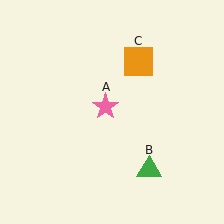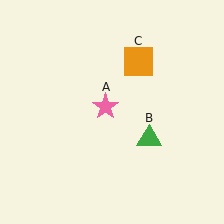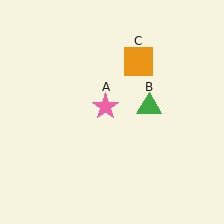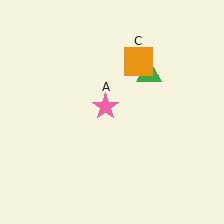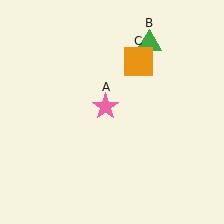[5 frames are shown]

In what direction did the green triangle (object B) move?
The green triangle (object B) moved up.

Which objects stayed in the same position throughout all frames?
Pink star (object A) and orange square (object C) remained stationary.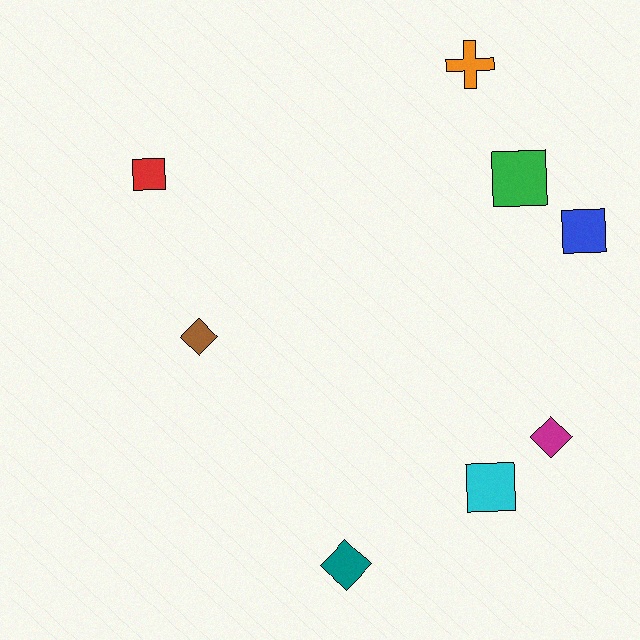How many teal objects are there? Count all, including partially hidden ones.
There is 1 teal object.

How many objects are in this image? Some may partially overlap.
There are 8 objects.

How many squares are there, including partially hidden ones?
There are 4 squares.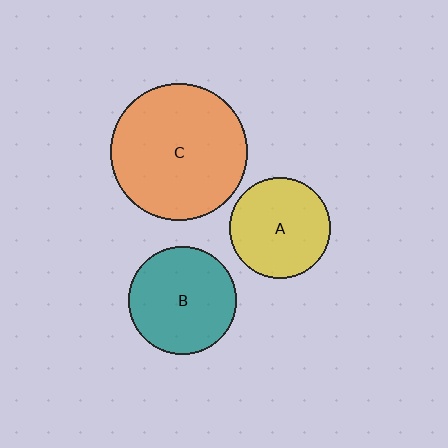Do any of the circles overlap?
No, none of the circles overlap.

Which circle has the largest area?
Circle C (orange).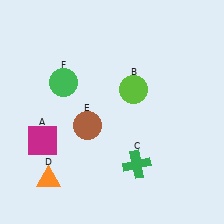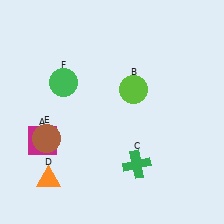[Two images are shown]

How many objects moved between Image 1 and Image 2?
1 object moved between the two images.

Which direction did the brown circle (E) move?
The brown circle (E) moved left.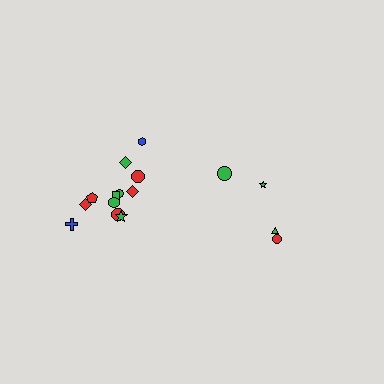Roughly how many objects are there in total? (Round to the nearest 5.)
Roughly 15 objects in total.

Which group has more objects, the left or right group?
The left group.